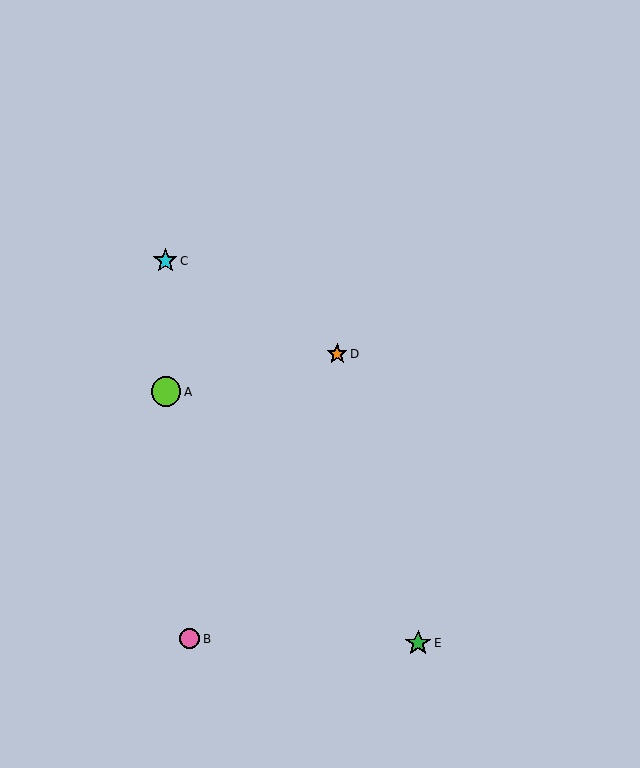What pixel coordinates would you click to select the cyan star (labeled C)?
Click at (165, 261) to select the cyan star C.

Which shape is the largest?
The lime circle (labeled A) is the largest.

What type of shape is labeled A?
Shape A is a lime circle.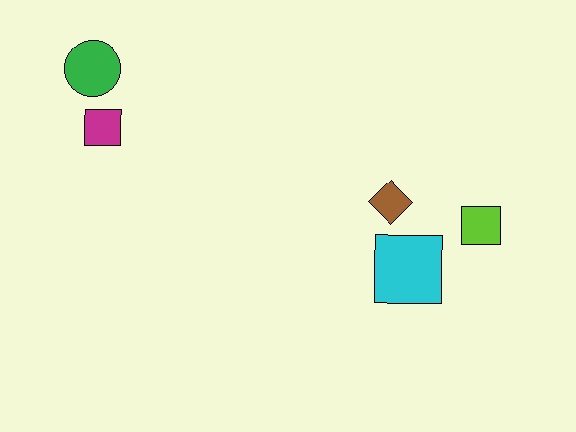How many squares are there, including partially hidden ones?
There are 3 squares.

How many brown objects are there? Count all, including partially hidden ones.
There is 1 brown object.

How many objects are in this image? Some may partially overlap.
There are 5 objects.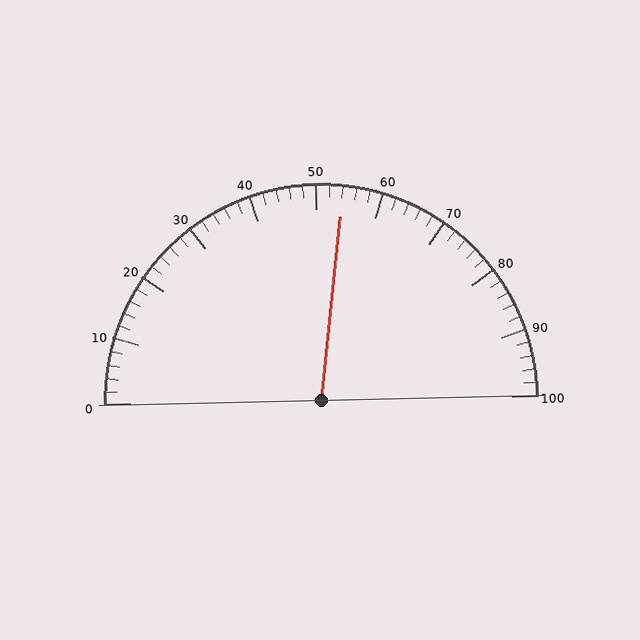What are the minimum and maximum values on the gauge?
The gauge ranges from 0 to 100.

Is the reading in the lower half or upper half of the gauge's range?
The reading is in the upper half of the range (0 to 100).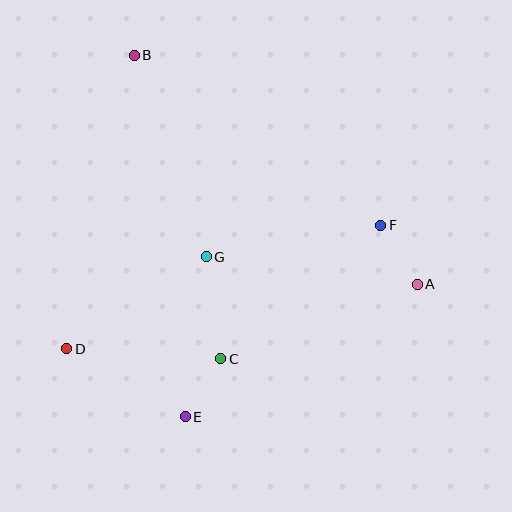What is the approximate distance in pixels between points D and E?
The distance between D and E is approximately 137 pixels.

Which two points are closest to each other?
Points C and E are closest to each other.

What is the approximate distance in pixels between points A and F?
The distance between A and F is approximately 69 pixels.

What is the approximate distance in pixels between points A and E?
The distance between A and E is approximately 267 pixels.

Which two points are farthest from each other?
Points B and E are farthest from each other.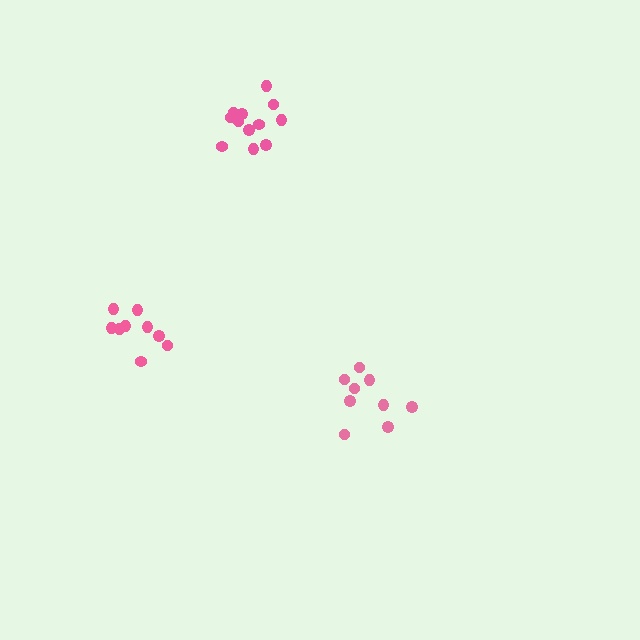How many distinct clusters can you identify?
There are 3 distinct clusters.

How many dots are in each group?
Group 1: 9 dots, Group 2: 12 dots, Group 3: 9 dots (30 total).